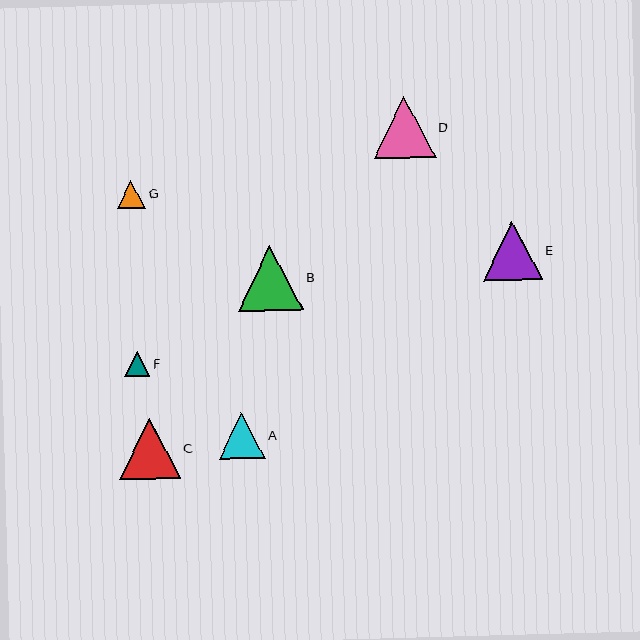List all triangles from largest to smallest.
From largest to smallest: B, D, C, E, A, G, F.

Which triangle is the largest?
Triangle B is the largest with a size of approximately 65 pixels.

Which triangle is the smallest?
Triangle F is the smallest with a size of approximately 25 pixels.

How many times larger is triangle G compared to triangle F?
Triangle G is approximately 1.1 times the size of triangle F.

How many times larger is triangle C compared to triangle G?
Triangle C is approximately 2.2 times the size of triangle G.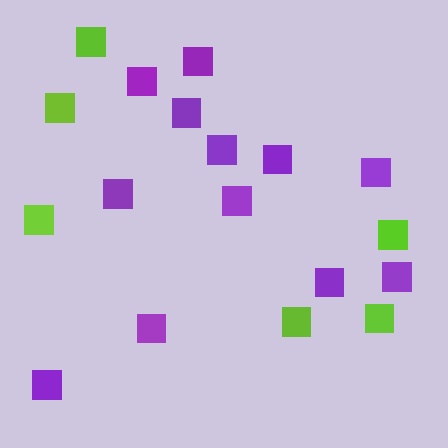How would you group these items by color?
There are 2 groups: one group of purple squares (12) and one group of lime squares (6).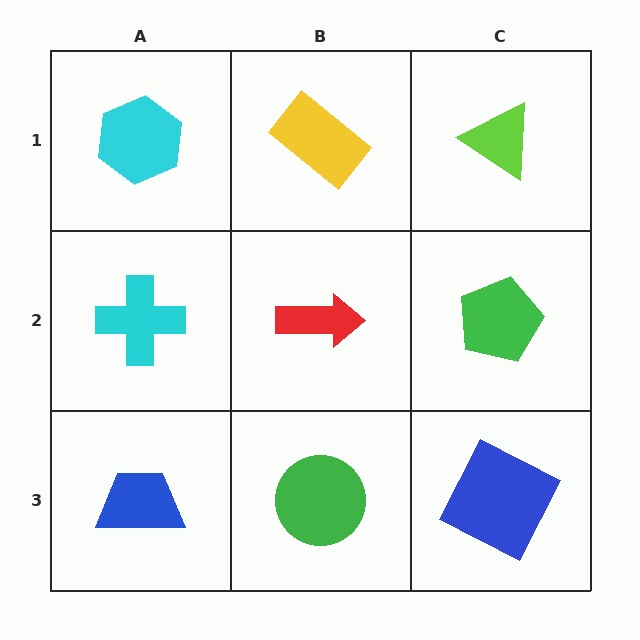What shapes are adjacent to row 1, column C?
A green pentagon (row 2, column C), a yellow rectangle (row 1, column B).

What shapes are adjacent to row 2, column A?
A cyan hexagon (row 1, column A), a blue trapezoid (row 3, column A), a red arrow (row 2, column B).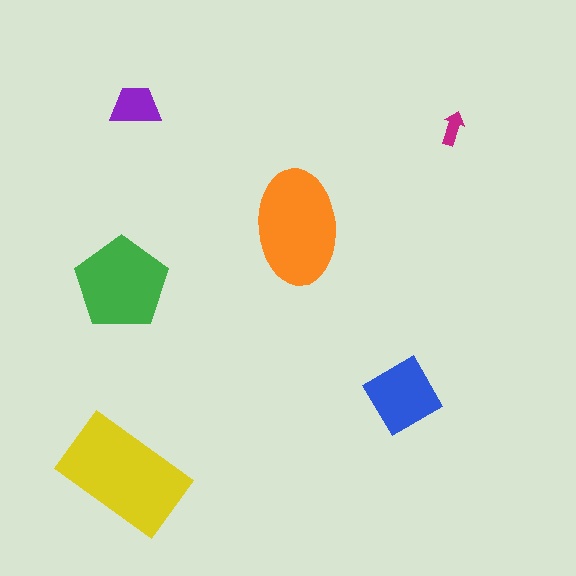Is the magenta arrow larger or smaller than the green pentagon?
Smaller.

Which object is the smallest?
The magenta arrow.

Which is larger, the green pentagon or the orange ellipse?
The orange ellipse.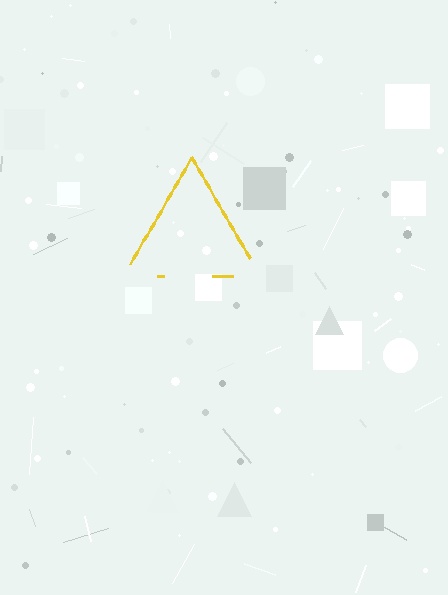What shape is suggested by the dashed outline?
The dashed outline suggests a triangle.